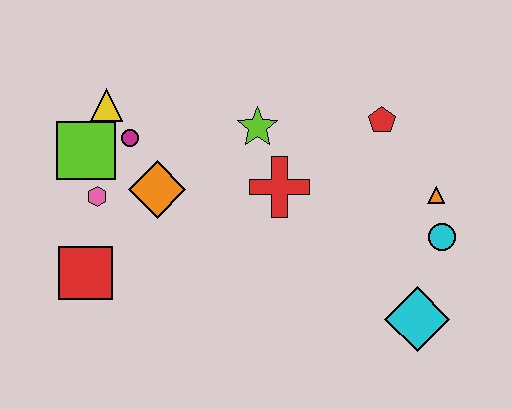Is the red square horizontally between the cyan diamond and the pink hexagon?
No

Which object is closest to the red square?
The pink hexagon is closest to the red square.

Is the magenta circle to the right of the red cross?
No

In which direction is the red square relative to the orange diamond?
The red square is below the orange diamond.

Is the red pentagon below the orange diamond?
No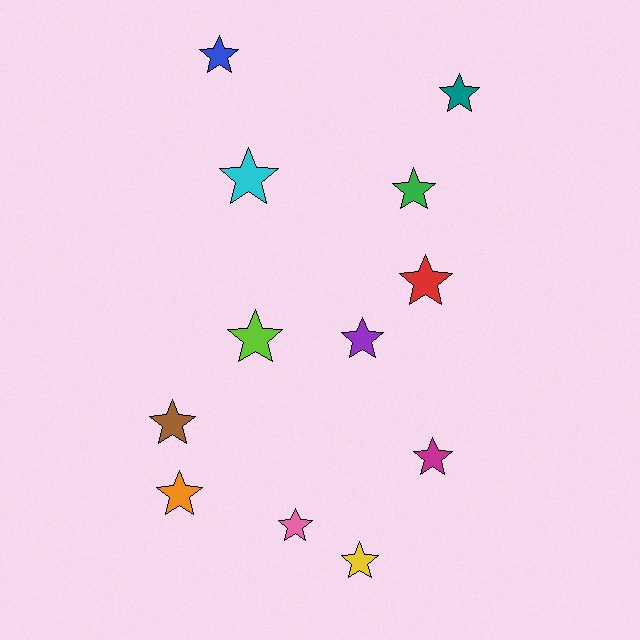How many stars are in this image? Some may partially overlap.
There are 12 stars.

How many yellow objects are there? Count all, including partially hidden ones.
There is 1 yellow object.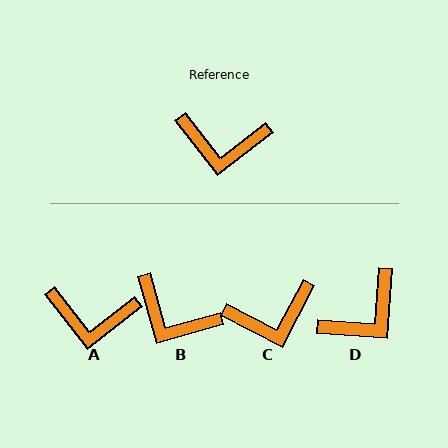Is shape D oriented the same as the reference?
No, it is off by about 48 degrees.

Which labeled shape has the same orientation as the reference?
A.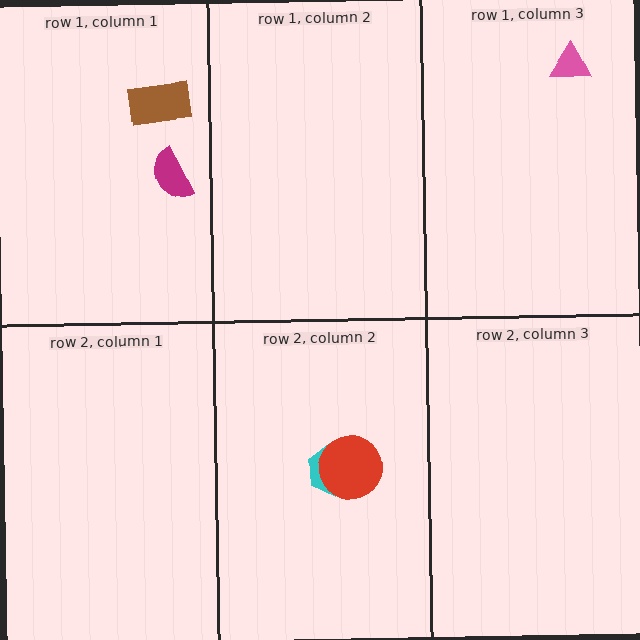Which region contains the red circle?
The row 2, column 2 region.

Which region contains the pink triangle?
The row 1, column 3 region.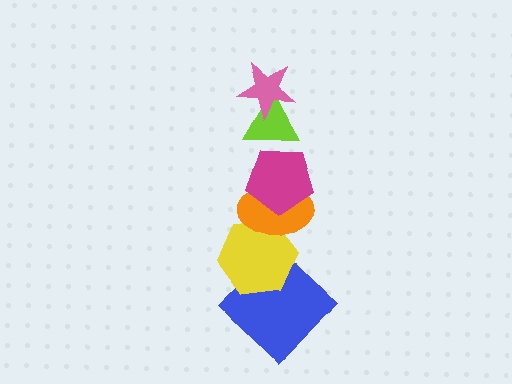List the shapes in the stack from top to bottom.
From top to bottom: the pink star, the lime triangle, the magenta pentagon, the orange ellipse, the yellow hexagon, the blue diamond.